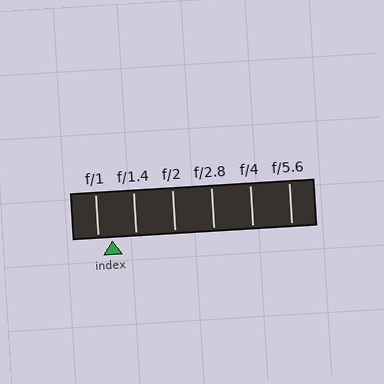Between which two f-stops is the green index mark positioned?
The index mark is between f/1 and f/1.4.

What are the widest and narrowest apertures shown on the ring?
The widest aperture shown is f/1 and the narrowest is f/5.6.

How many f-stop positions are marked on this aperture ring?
There are 6 f-stop positions marked.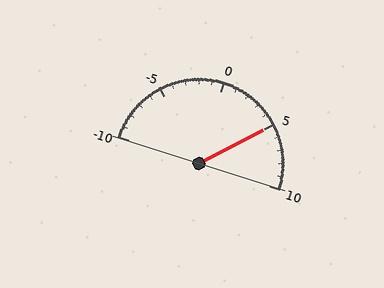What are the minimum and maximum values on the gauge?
The gauge ranges from -10 to 10.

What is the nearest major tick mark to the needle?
The nearest major tick mark is 5.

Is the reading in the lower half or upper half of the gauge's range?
The reading is in the upper half of the range (-10 to 10).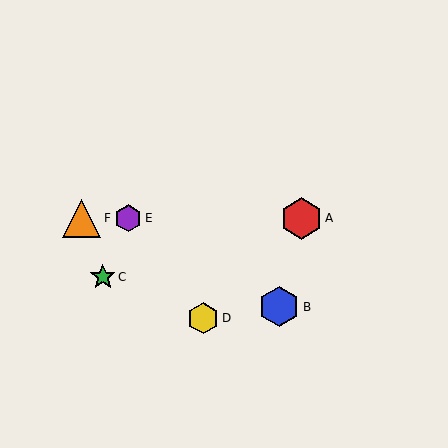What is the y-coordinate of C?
Object C is at y≈277.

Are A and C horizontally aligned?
No, A is at y≈218 and C is at y≈277.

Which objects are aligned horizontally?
Objects A, E, F are aligned horizontally.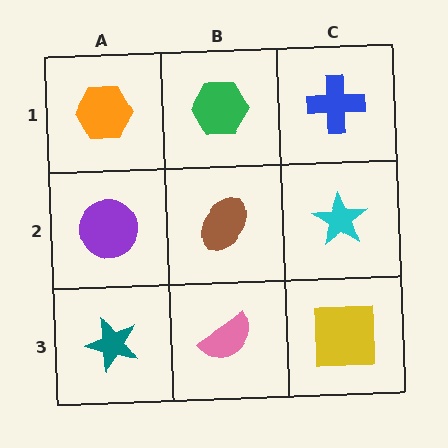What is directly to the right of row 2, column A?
A brown ellipse.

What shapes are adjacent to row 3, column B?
A brown ellipse (row 2, column B), a teal star (row 3, column A), a yellow square (row 3, column C).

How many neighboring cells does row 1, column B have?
3.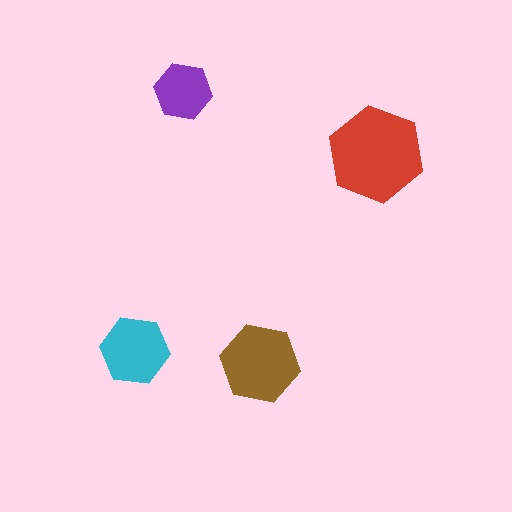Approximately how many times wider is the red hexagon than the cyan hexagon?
About 1.5 times wider.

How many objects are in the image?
There are 4 objects in the image.